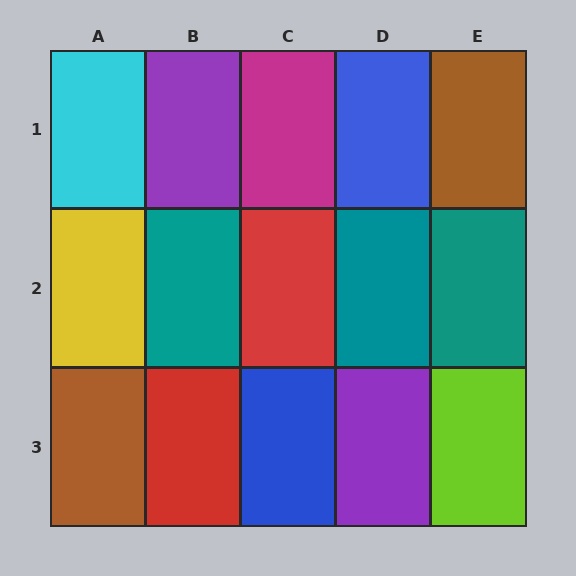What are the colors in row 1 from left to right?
Cyan, purple, magenta, blue, brown.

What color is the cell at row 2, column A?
Yellow.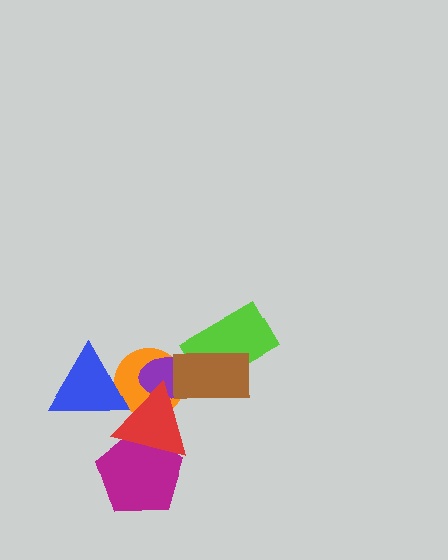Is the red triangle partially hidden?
No, no other shape covers it.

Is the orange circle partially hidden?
Yes, it is partially covered by another shape.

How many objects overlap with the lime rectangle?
1 object overlaps with the lime rectangle.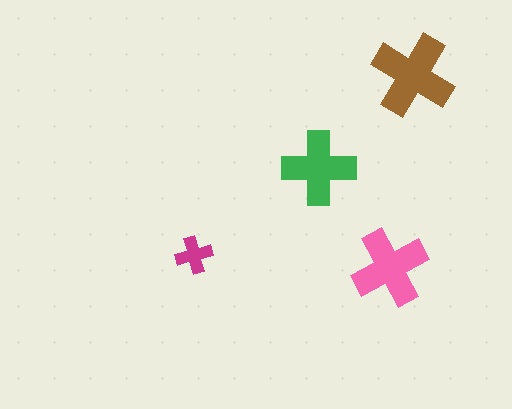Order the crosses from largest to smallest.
the brown one, the pink one, the green one, the magenta one.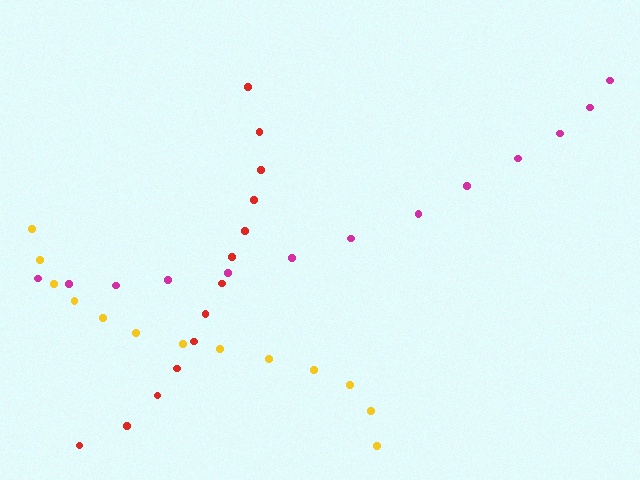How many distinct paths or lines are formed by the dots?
There are 3 distinct paths.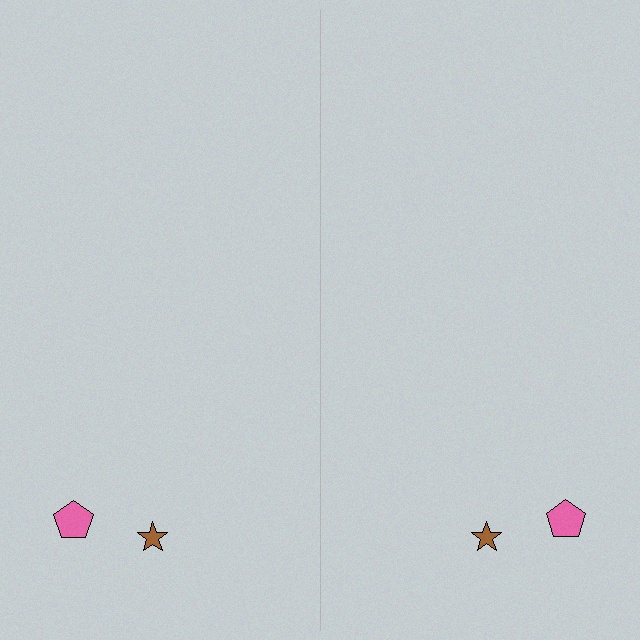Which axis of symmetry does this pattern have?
The pattern has a vertical axis of symmetry running through the center of the image.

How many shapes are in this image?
There are 4 shapes in this image.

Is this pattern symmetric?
Yes, this pattern has bilateral (reflection) symmetry.